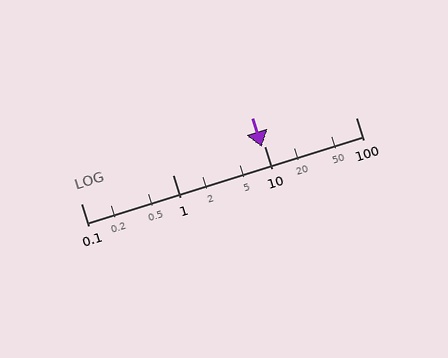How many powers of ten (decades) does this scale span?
The scale spans 3 decades, from 0.1 to 100.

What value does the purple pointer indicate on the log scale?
The pointer indicates approximately 9.4.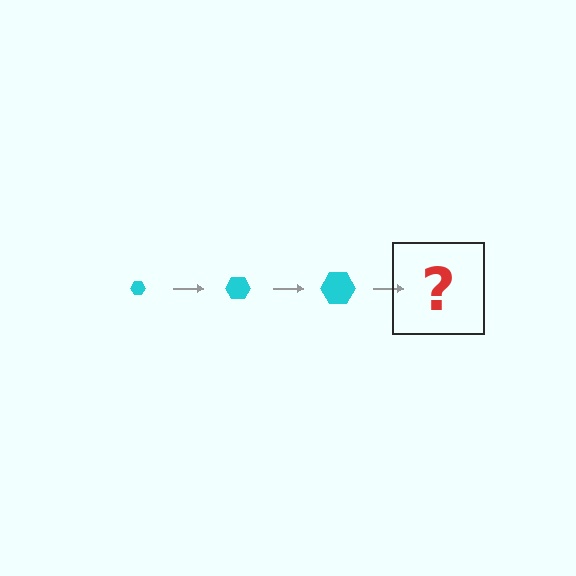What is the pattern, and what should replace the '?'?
The pattern is that the hexagon gets progressively larger each step. The '?' should be a cyan hexagon, larger than the previous one.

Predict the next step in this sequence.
The next step is a cyan hexagon, larger than the previous one.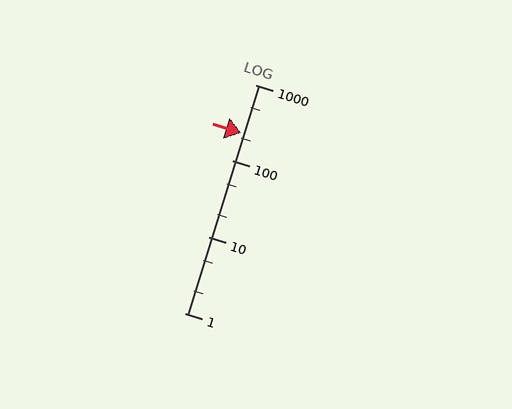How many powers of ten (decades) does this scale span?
The scale spans 3 decades, from 1 to 1000.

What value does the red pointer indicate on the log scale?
The pointer indicates approximately 230.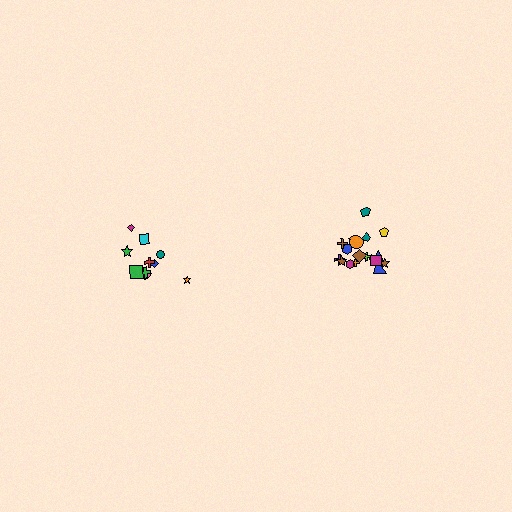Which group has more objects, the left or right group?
The right group.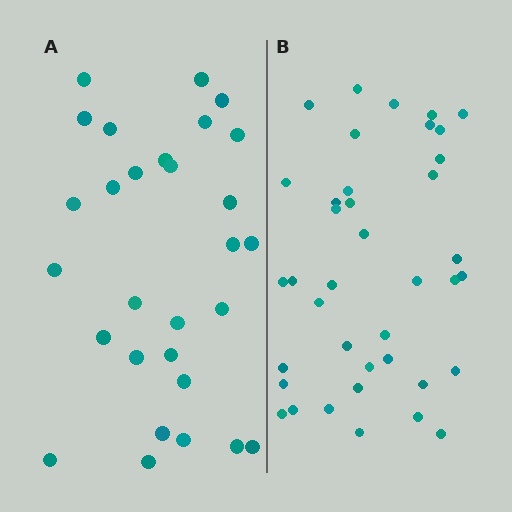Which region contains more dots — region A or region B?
Region B (the right region) has more dots.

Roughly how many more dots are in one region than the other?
Region B has roughly 10 or so more dots than region A.